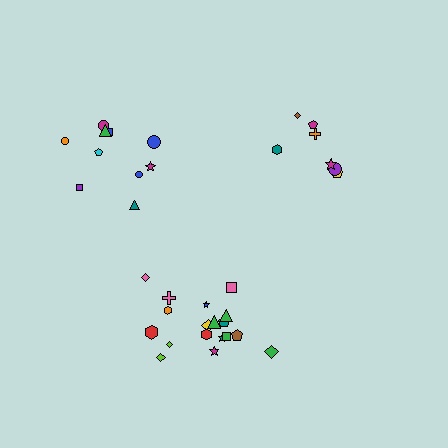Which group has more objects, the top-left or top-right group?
The top-left group.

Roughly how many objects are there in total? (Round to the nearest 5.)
Roughly 35 objects in total.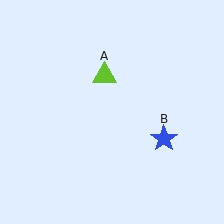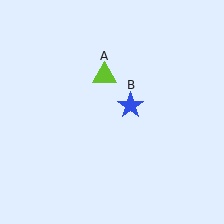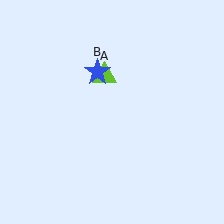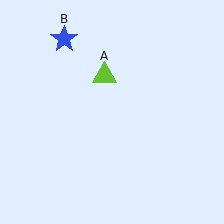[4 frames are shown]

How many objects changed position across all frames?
1 object changed position: blue star (object B).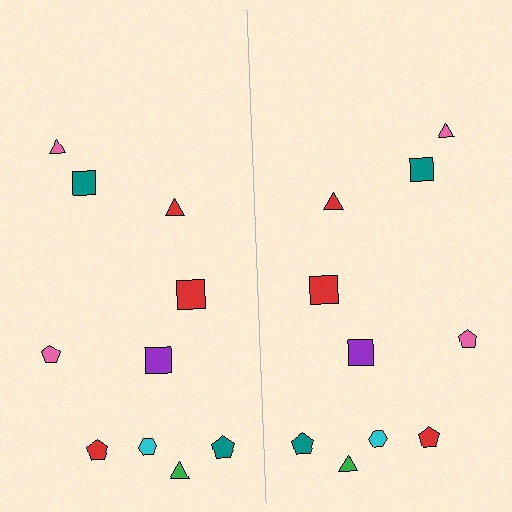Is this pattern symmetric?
Yes, this pattern has bilateral (reflection) symmetry.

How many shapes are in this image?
There are 20 shapes in this image.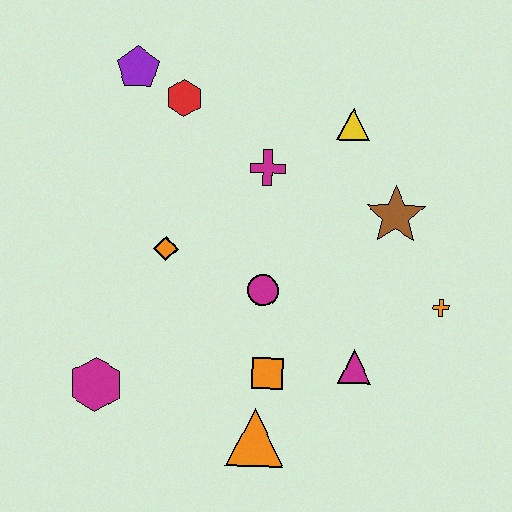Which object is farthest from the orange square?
The purple pentagon is farthest from the orange square.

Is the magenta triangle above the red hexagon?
No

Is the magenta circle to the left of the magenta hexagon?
No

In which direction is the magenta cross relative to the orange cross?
The magenta cross is to the left of the orange cross.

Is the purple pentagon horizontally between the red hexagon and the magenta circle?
No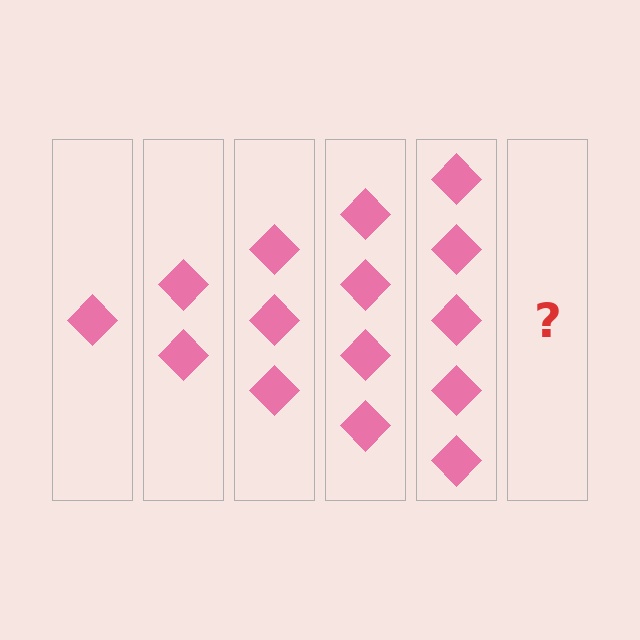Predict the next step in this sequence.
The next step is 6 diamonds.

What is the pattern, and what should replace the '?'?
The pattern is that each step adds one more diamond. The '?' should be 6 diamonds.